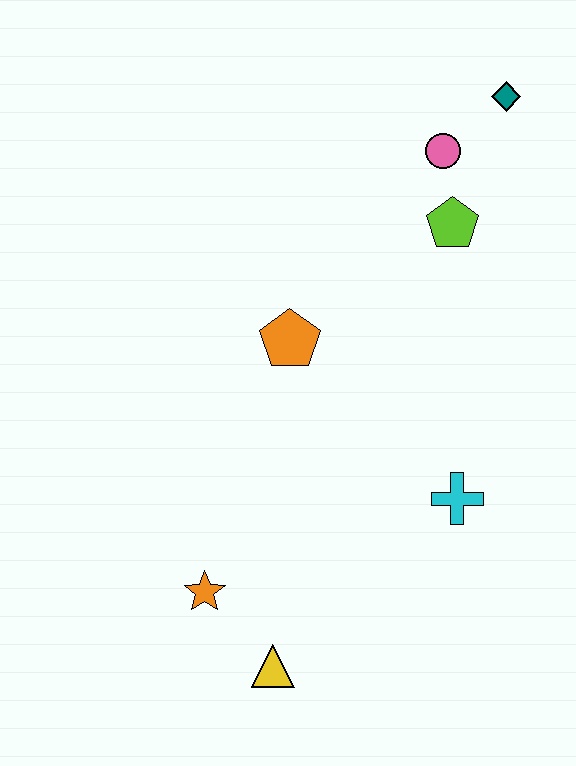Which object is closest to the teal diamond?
The pink circle is closest to the teal diamond.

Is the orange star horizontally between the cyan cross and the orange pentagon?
No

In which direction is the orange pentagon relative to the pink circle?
The orange pentagon is below the pink circle.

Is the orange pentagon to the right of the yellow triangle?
Yes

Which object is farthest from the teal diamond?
The yellow triangle is farthest from the teal diamond.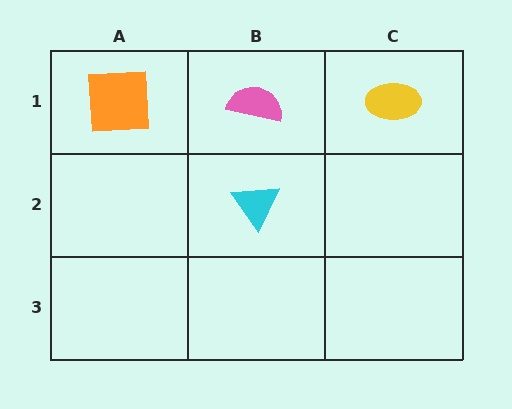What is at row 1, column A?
An orange square.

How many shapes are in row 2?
1 shape.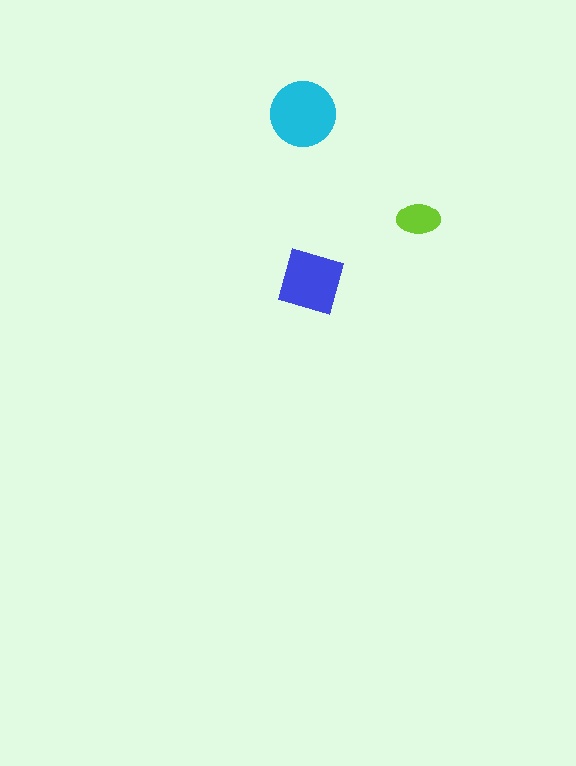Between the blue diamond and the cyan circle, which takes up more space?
The cyan circle.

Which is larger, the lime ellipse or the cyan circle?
The cyan circle.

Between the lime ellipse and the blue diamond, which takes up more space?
The blue diamond.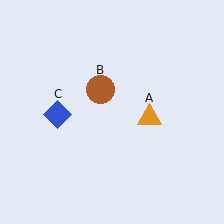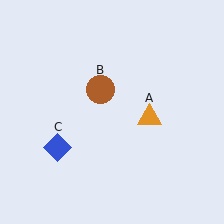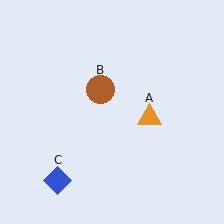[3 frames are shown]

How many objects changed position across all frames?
1 object changed position: blue diamond (object C).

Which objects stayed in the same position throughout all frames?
Orange triangle (object A) and brown circle (object B) remained stationary.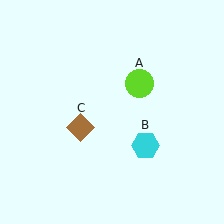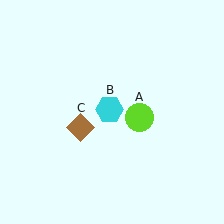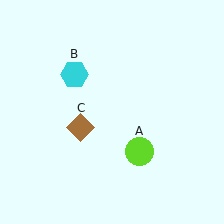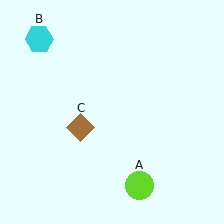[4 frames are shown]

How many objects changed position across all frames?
2 objects changed position: lime circle (object A), cyan hexagon (object B).